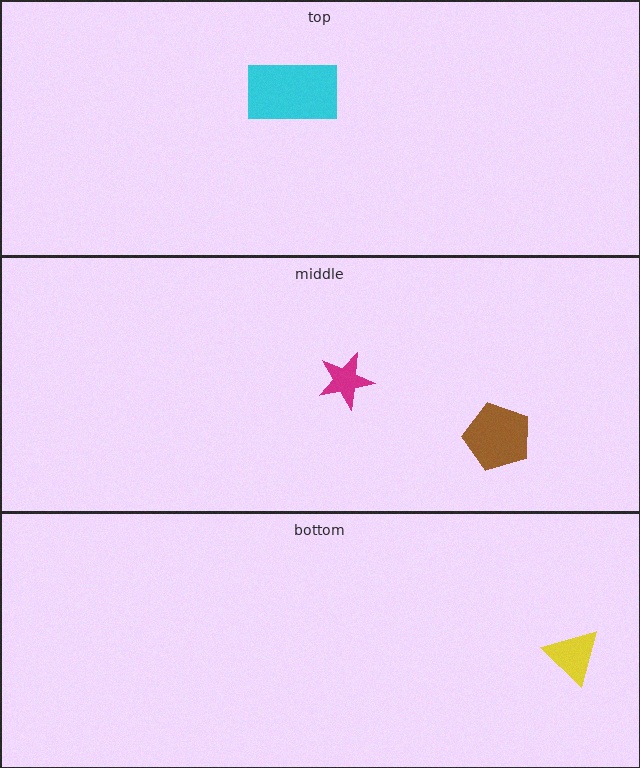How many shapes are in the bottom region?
1.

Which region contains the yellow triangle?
The bottom region.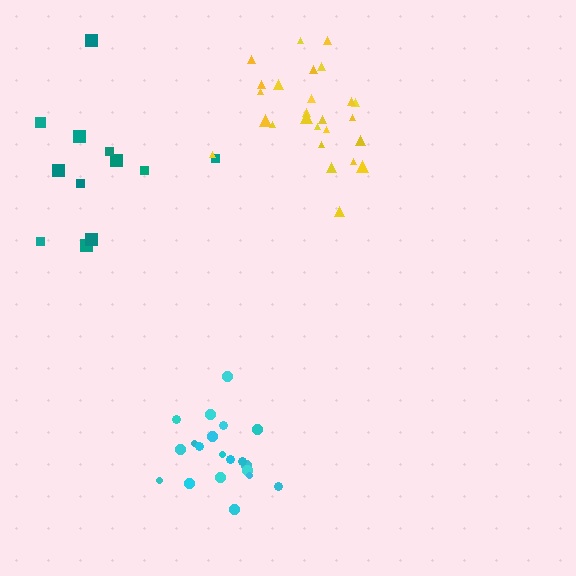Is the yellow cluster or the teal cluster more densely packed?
Yellow.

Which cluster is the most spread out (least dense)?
Teal.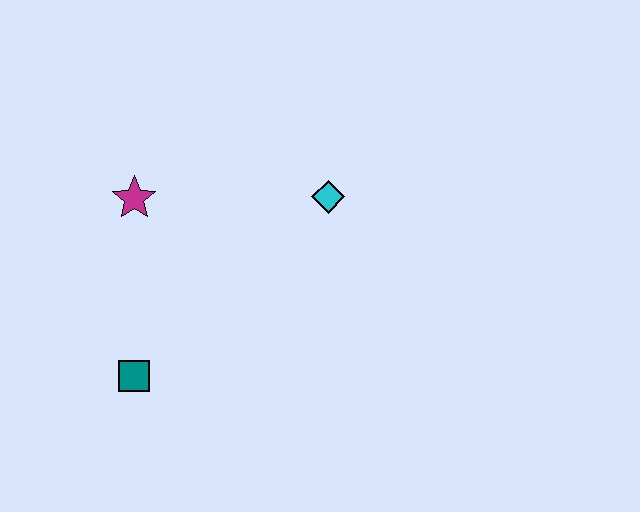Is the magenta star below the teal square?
No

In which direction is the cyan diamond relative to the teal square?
The cyan diamond is to the right of the teal square.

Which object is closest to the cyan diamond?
The magenta star is closest to the cyan diamond.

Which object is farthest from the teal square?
The cyan diamond is farthest from the teal square.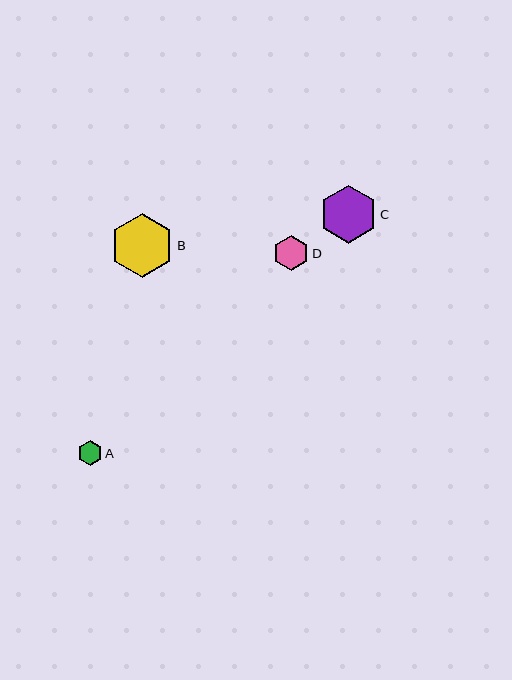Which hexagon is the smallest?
Hexagon A is the smallest with a size of approximately 25 pixels.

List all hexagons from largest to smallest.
From largest to smallest: B, C, D, A.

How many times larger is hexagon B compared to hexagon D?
Hexagon B is approximately 1.8 times the size of hexagon D.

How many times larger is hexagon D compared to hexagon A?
Hexagon D is approximately 1.4 times the size of hexagon A.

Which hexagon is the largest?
Hexagon B is the largest with a size of approximately 63 pixels.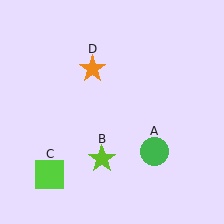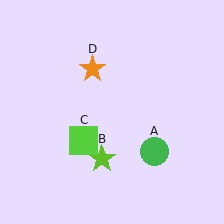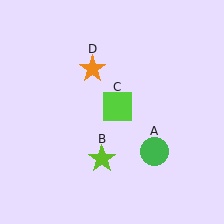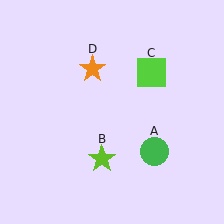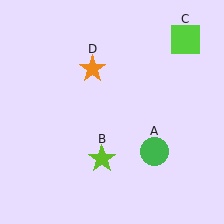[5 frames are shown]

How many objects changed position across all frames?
1 object changed position: lime square (object C).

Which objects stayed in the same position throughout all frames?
Green circle (object A) and lime star (object B) and orange star (object D) remained stationary.